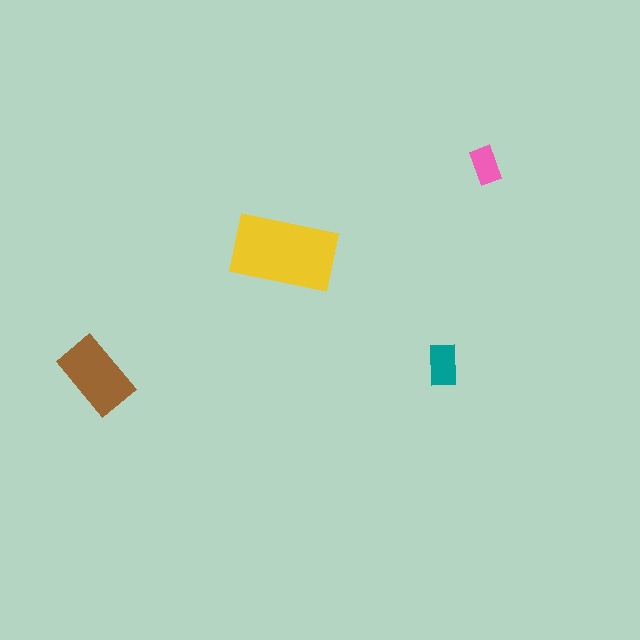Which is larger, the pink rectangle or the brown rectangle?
The brown one.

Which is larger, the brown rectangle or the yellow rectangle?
The yellow one.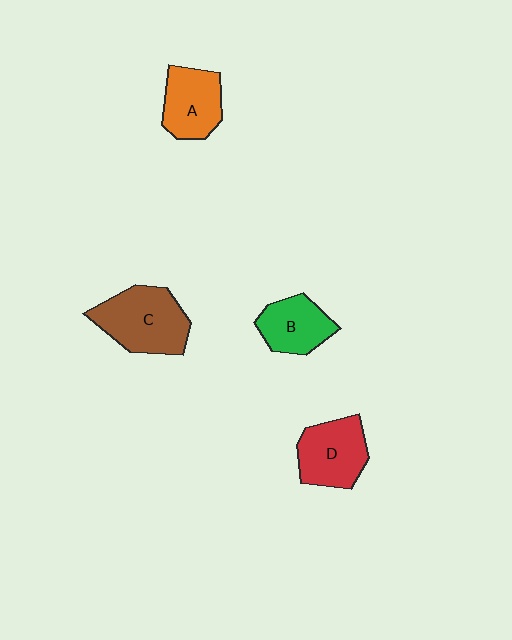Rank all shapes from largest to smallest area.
From largest to smallest: C (brown), D (red), A (orange), B (green).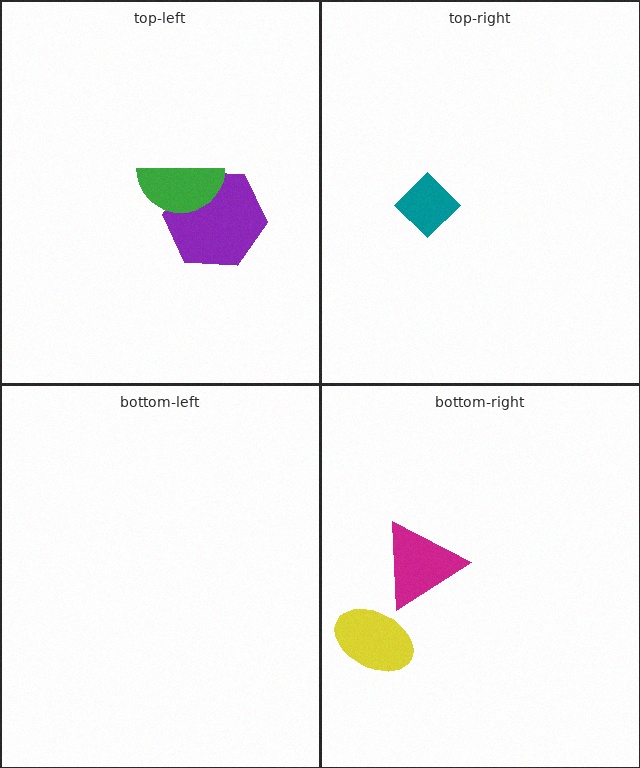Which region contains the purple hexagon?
The top-left region.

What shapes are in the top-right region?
The teal diamond.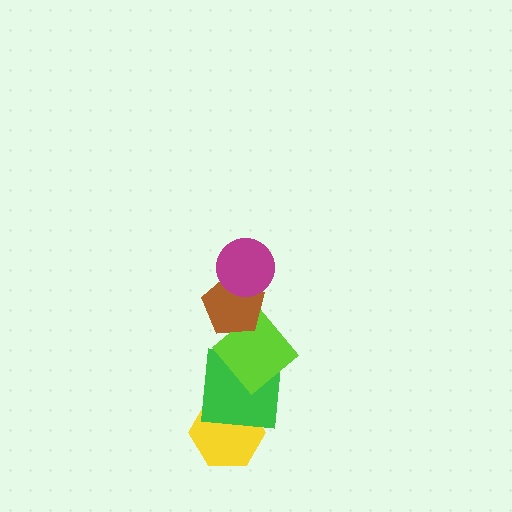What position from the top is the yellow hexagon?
The yellow hexagon is 5th from the top.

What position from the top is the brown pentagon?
The brown pentagon is 2nd from the top.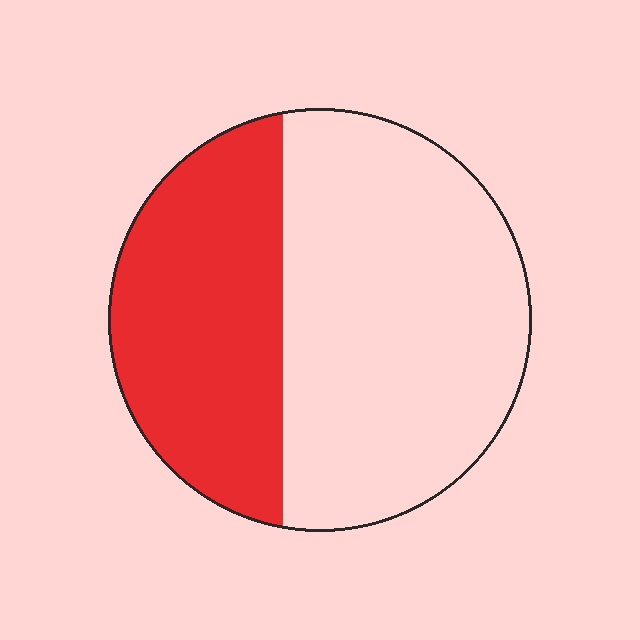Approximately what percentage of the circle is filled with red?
Approximately 40%.